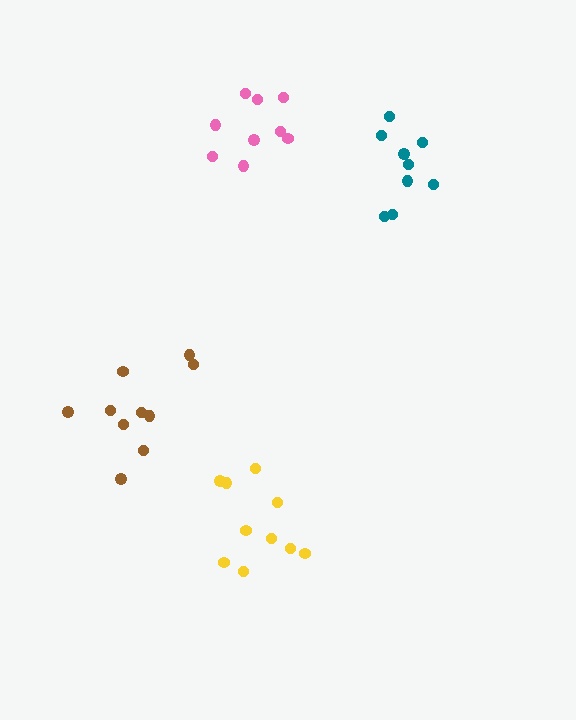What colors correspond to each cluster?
The clusters are colored: pink, brown, yellow, teal.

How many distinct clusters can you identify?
There are 4 distinct clusters.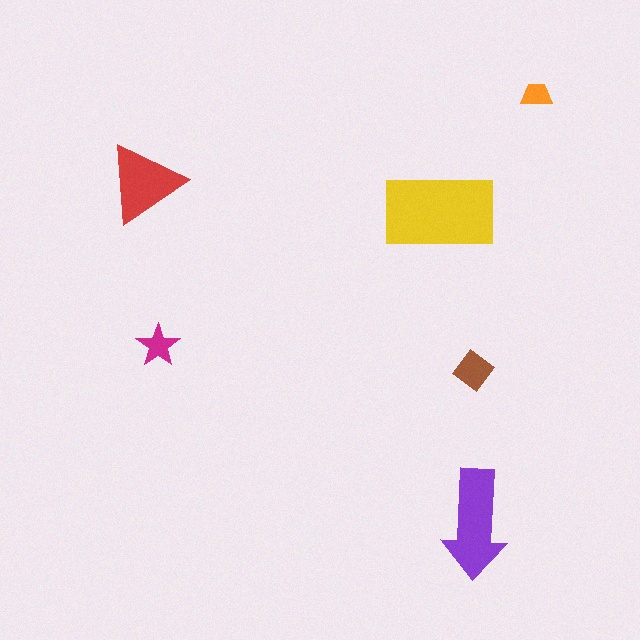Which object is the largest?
The yellow rectangle.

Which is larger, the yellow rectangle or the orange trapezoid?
The yellow rectangle.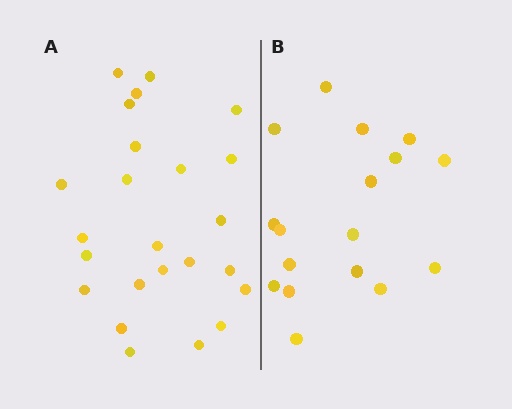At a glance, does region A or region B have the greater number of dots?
Region A (the left region) has more dots.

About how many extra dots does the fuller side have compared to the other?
Region A has roughly 8 or so more dots than region B.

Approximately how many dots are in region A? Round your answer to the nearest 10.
About 20 dots. (The exact count is 24, which rounds to 20.)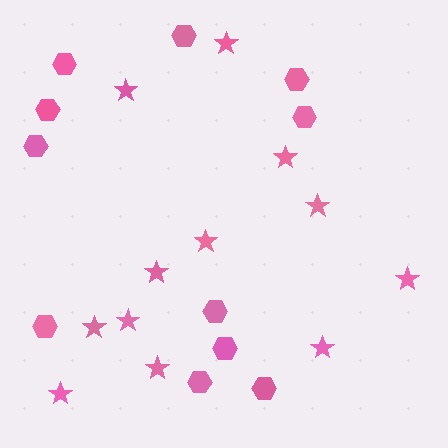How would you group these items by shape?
There are 2 groups: one group of hexagons (11) and one group of stars (12).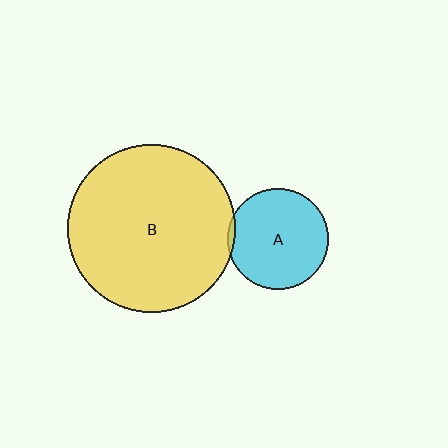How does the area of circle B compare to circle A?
Approximately 2.8 times.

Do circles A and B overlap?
Yes.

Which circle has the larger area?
Circle B (yellow).